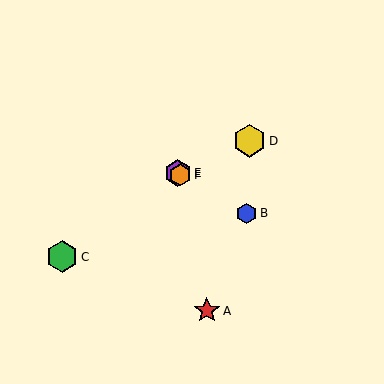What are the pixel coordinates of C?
Object C is at (62, 257).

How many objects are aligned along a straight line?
3 objects (B, E, F) are aligned along a straight line.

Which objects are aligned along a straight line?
Objects B, E, F are aligned along a straight line.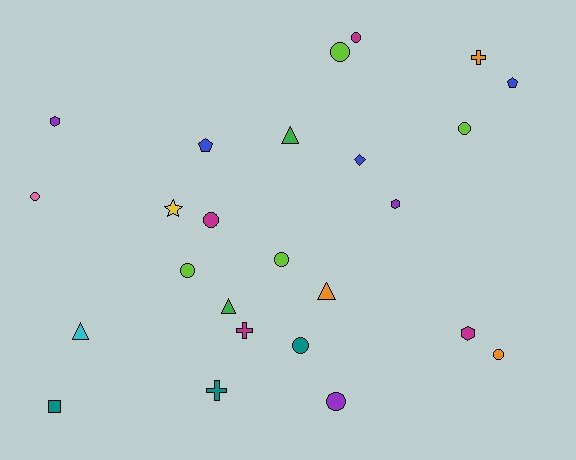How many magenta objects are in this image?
There are 4 magenta objects.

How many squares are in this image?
There is 1 square.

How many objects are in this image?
There are 25 objects.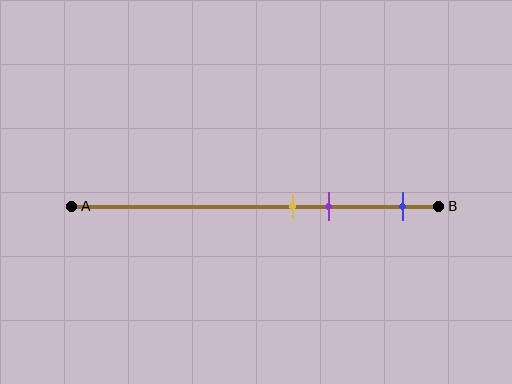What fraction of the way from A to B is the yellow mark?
The yellow mark is approximately 60% (0.6) of the way from A to B.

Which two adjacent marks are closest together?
The yellow and purple marks are the closest adjacent pair.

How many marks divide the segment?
There are 3 marks dividing the segment.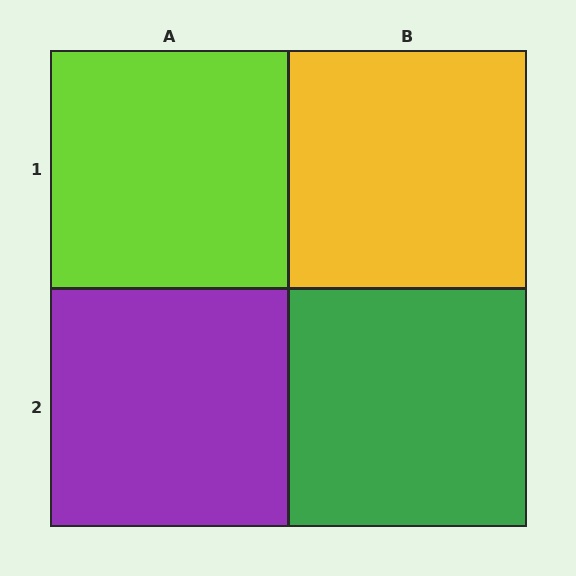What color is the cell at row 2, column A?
Purple.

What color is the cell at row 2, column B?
Green.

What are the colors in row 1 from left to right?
Lime, yellow.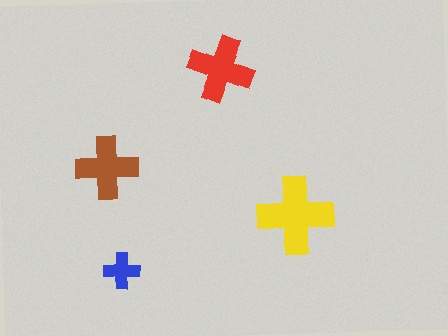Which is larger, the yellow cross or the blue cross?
The yellow one.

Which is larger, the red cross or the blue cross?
The red one.